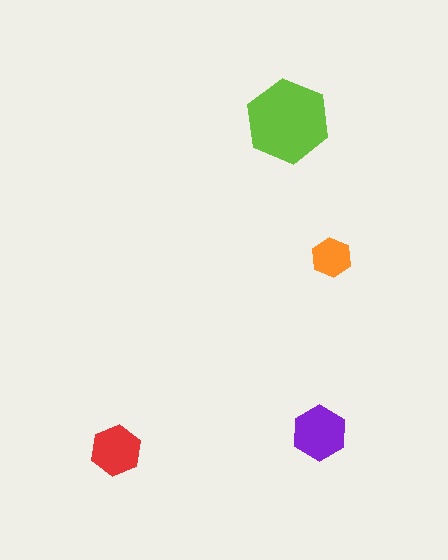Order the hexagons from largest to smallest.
the lime one, the purple one, the red one, the orange one.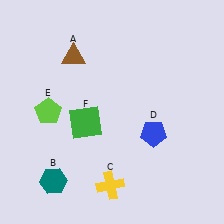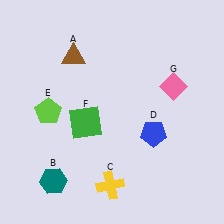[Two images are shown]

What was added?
A pink diamond (G) was added in Image 2.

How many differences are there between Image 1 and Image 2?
There is 1 difference between the two images.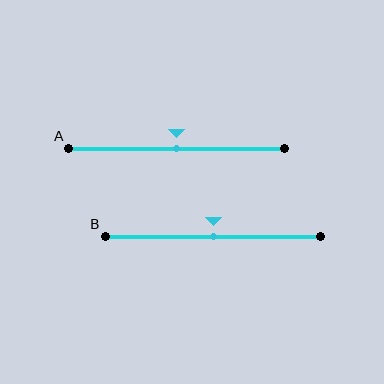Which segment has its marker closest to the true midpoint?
Segment A has its marker closest to the true midpoint.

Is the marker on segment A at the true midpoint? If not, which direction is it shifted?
Yes, the marker on segment A is at the true midpoint.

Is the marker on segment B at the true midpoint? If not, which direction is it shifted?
Yes, the marker on segment B is at the true midpoint.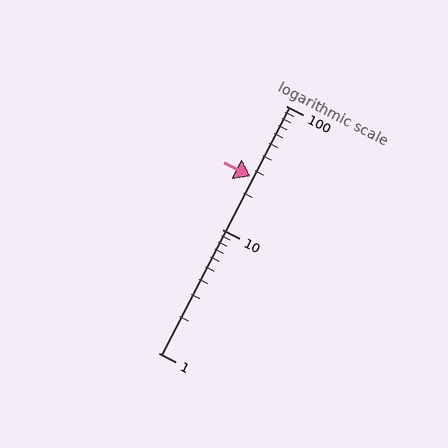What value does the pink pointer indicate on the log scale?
The pointer indicates approximately 27.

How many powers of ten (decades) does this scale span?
The scale spans 2 decades, from 1 to 100.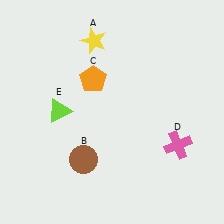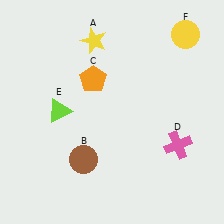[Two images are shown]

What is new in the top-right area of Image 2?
A yellow circle (F) was added in the top-right area of Image 2.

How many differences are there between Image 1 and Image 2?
There is 1 difference between the two images.